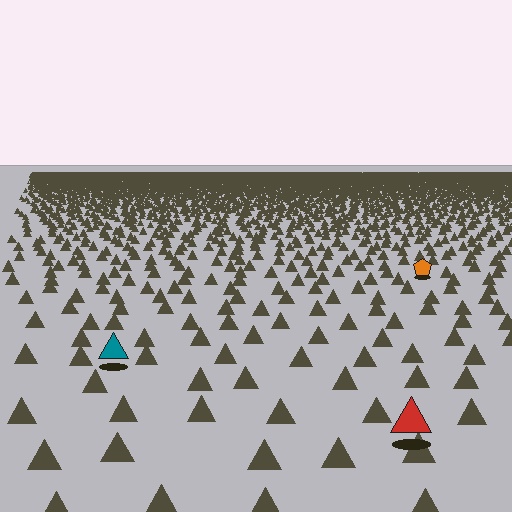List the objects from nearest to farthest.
From nearest to farthest: the red triangle, the teal triangle, the orange pentagon.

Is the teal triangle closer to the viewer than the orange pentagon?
Yes. The teal triangle is closer — you can tell from the texture gradient: the ground texture is coarser near it.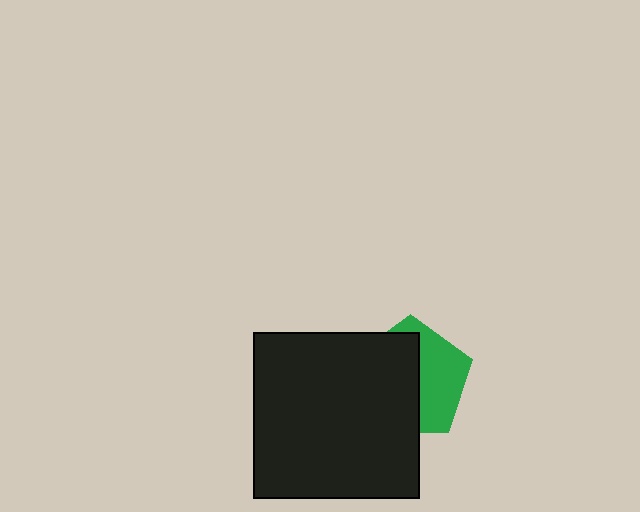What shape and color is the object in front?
The object in front is a black square.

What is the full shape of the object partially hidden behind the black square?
The partially hidden object is a green pentagon.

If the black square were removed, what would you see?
You would see the complete green pentagon.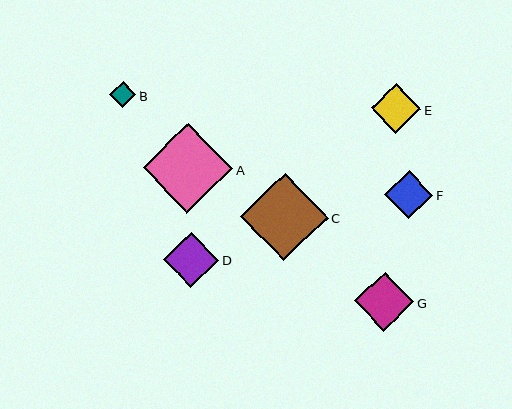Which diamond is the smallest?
Diamond B is the smallest with a size of approximately 26 pixels.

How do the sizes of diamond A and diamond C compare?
Diamond A and diamond C are approximately the same size.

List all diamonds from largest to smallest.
From largest to smallest: A, C, G, D, E, F, B.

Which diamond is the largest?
Diamond A is the largest with a size of approximately 90 pixels.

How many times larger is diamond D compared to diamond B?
Diamond D is approximately 2.1 times the size of diamond B.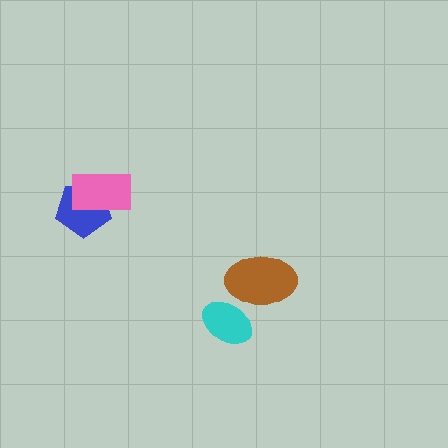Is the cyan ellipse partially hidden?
No, no other shape covers it.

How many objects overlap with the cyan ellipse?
1 object overlaps with the cyan ellipse.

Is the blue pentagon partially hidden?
Yes, it is partially covered by another shape.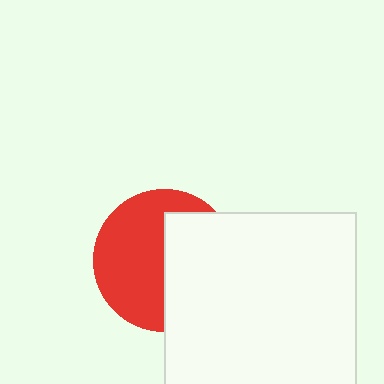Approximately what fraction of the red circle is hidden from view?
Roughly 46% of the red circle is hidden behind the white rectangle.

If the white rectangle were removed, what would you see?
You would see the complete red circle.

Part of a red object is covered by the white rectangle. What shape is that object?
It is a circle.